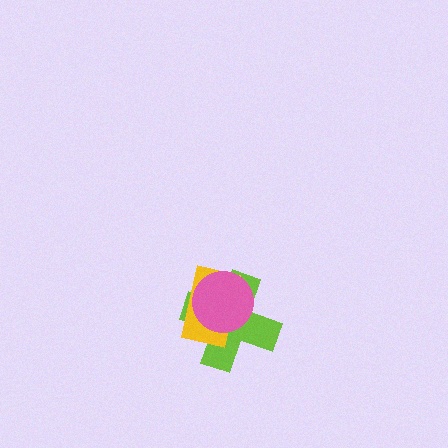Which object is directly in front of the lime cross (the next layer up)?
The yellow rectangle is directly in front of the lime cross.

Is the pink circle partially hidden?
No, no other shape covers it.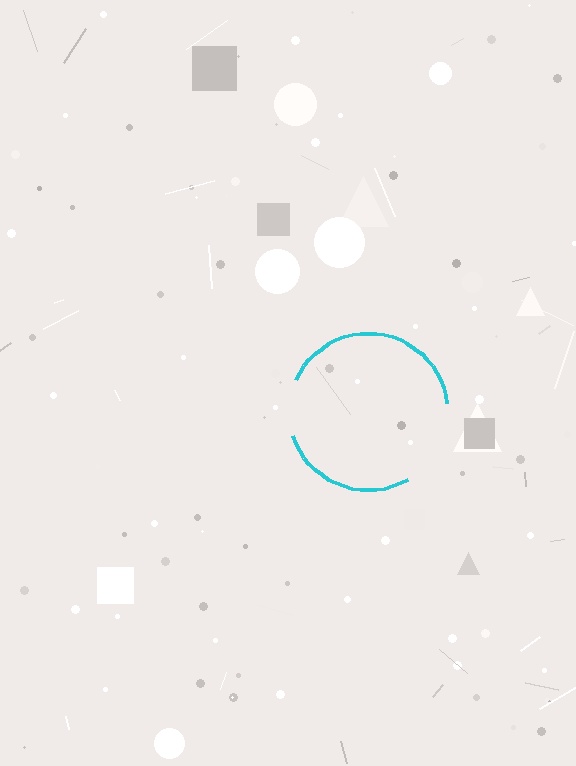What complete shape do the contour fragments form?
The contour fragments form a circle.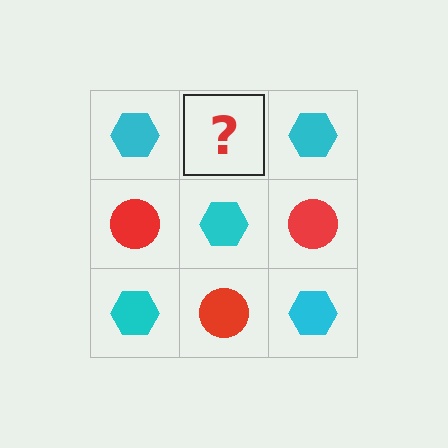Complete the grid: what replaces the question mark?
The question mark should be replaced with a red circle.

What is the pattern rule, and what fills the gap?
The rule is that it alternates cyan hexagon and red circle in a checkerboard pattern. The gap should be filled with a red circle.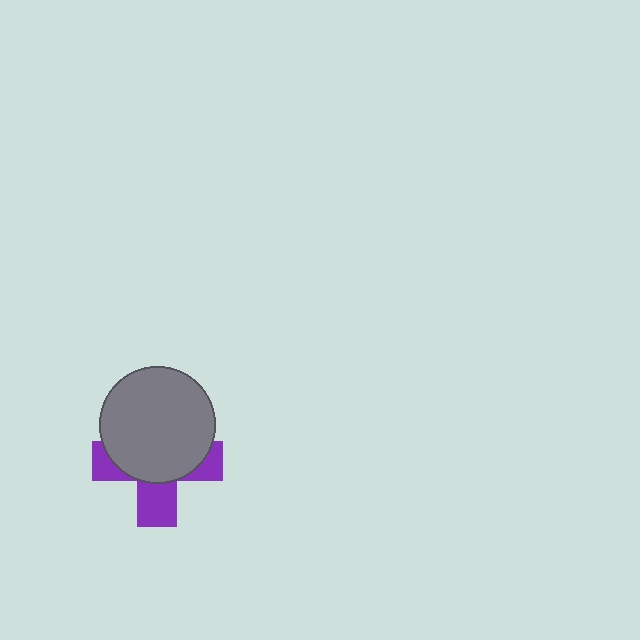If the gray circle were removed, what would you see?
You would see the complete purple cross.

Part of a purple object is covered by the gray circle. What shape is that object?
It is a cross.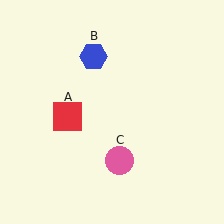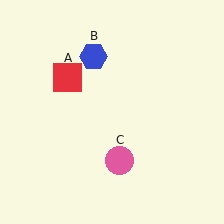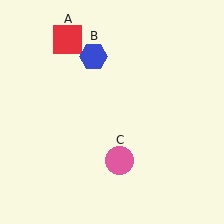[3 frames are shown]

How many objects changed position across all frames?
1 object changed position: red square (object A).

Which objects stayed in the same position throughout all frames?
Blue hexagon (object B) and pink circle (object C) remained stationary.